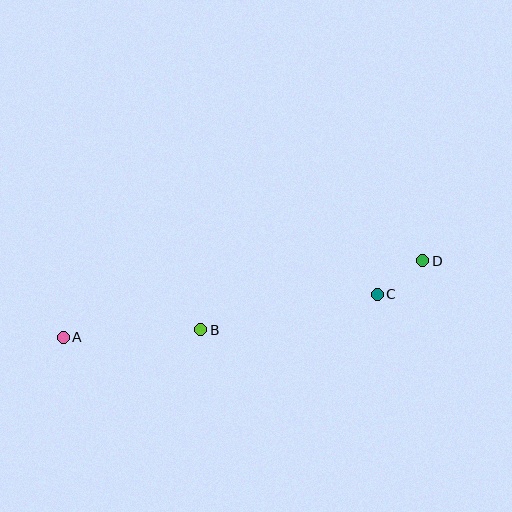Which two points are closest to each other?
Points C and D are closest to each other.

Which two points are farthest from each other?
Points A and D are farthest from each other.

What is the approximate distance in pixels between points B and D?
The distance between B and D is approximately 232 pixels.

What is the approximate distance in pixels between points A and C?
The distance between A and C is approximately 317 pixels.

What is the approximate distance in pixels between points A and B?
The distance between A and B is approximately 138 pixels.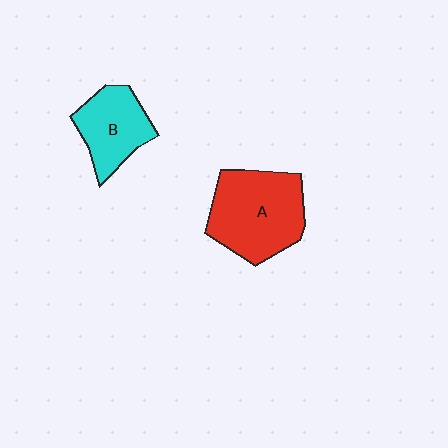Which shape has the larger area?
Shape A (red).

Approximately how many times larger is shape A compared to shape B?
Approximately 1.5 times.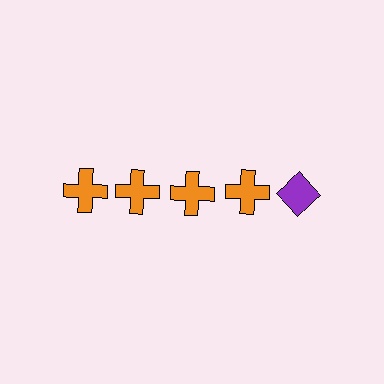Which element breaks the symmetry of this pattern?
The purple diamond in the top row, rightmost column breaks the symmetry. All other shapes are orange crosses.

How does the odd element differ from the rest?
It differs in both color (purple instead of orange) and shape (diamond instead of cross).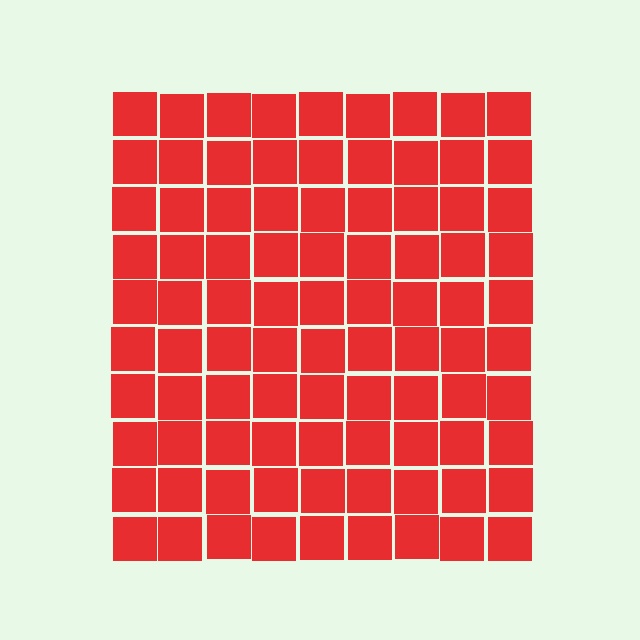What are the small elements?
The small elements are squares.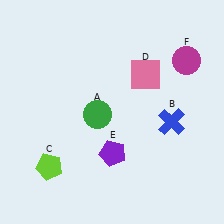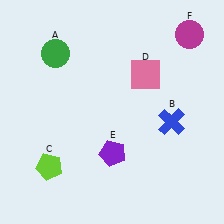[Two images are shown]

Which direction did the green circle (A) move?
The green circle (A) moved up.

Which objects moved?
The objects that moved are: the green circle (A), the magenta circle (F).